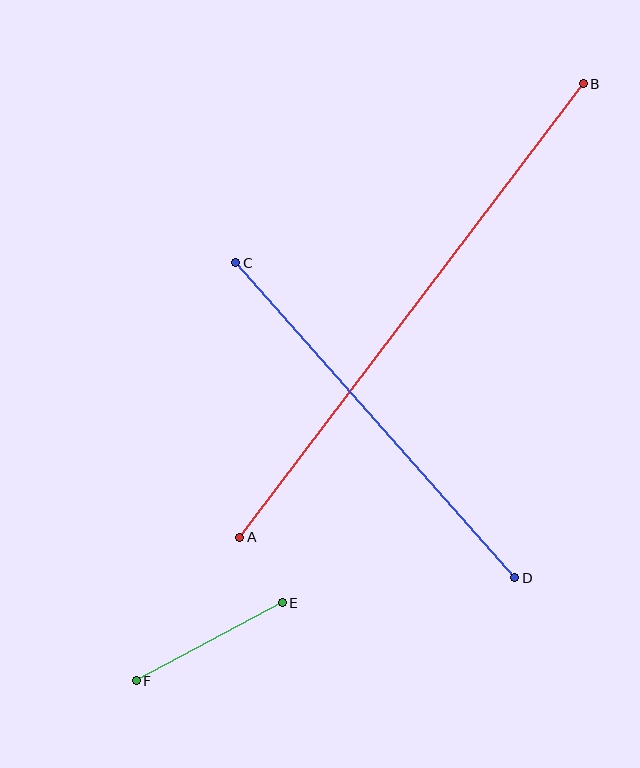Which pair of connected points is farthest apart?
Points A and B are farthest apart.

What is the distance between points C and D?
The distance is approximately 421 pixels.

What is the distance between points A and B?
The distance is approximately 569 pixels.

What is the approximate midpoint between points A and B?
The midpoint is at approximately (411, 310) pixels.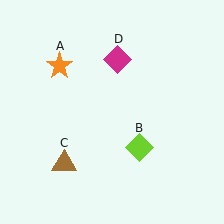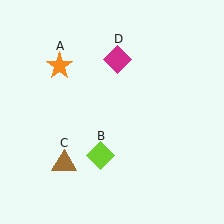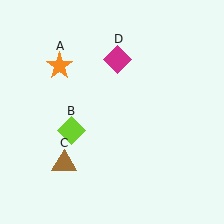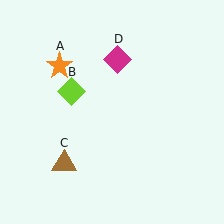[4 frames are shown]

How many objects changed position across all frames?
1 object changed position: lime diamond (object B).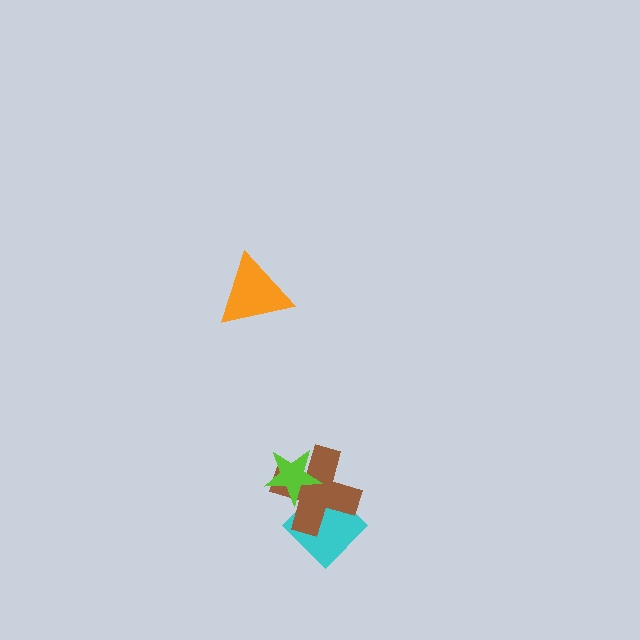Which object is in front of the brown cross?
The lime star is in front of the brown cross.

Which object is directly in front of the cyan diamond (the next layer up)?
The brown cross is directly in front of the cyan diamond.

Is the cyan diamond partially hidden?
Yes, it is partially covered by another shape.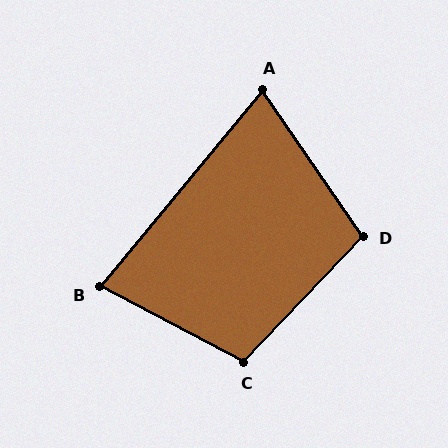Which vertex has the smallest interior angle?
A, at approximately 74 degrees.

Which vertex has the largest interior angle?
C, at approximately 106 degrees.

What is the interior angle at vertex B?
Approximately 78 degrees (acute).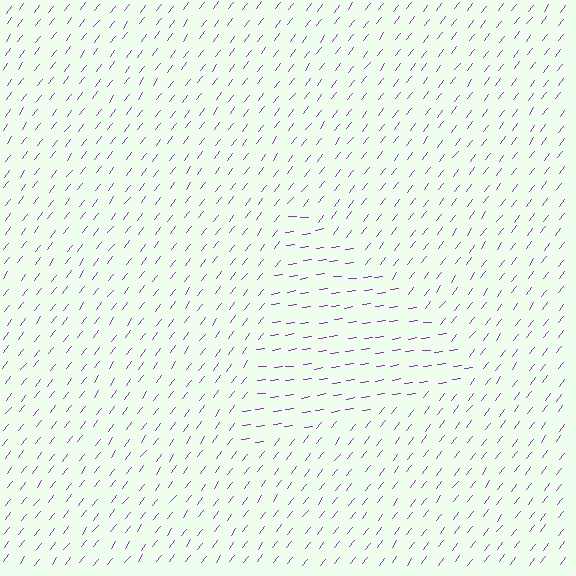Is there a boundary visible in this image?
Yes, there is a texture boundary formed by a change in line orientation.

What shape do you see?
I see a triangle.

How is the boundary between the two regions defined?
The boundary is defined purely by a change in line orientation (approximately 45 degrees difference). All lines are the same color and thickness.